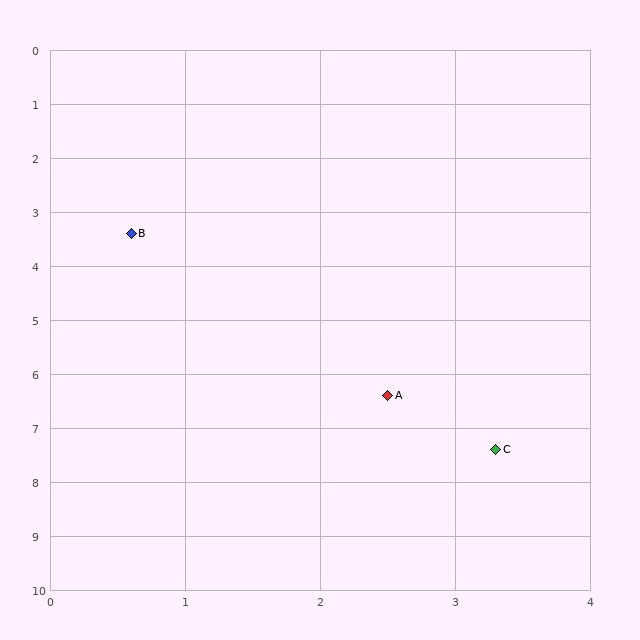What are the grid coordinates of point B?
Point B is at approximately (0.6, 3.4).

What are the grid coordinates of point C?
Point C is at approximately (3.3, 7.4).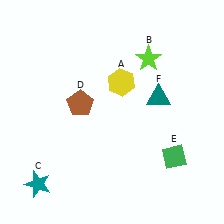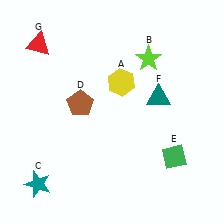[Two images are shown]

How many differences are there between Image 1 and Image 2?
There is 1 difference between the two images.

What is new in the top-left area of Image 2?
A red triangle (G) was added in the top-left area of Image 2.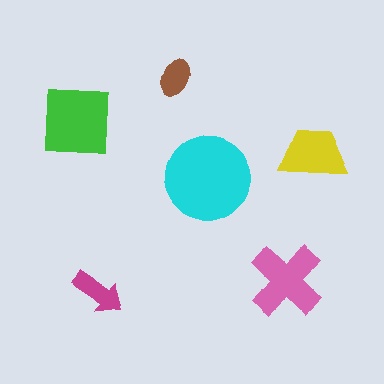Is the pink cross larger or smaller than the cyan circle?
Smaller.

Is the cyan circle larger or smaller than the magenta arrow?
Larger.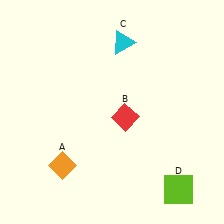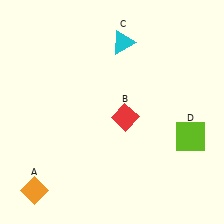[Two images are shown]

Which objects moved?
The objects that moved are: the orange diamond (A), the lime square (D).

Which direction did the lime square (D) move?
The lime square (D) moved up.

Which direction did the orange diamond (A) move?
The orange diamond (A) moved left.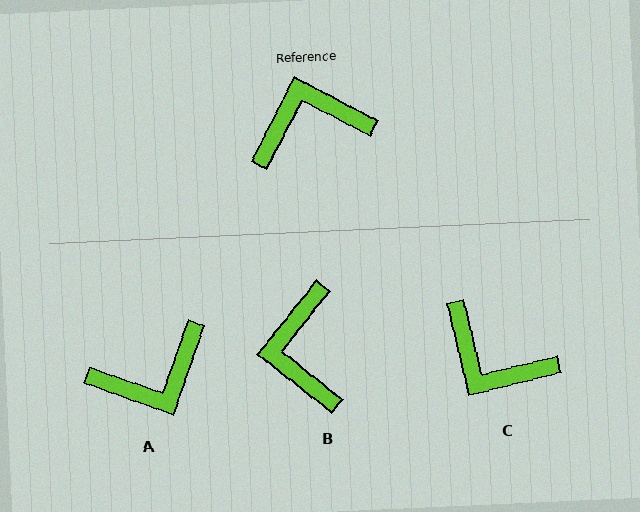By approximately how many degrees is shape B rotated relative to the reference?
Approximately 79 degrees counter-clockwise.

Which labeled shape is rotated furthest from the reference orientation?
A, about 172 degrees away.